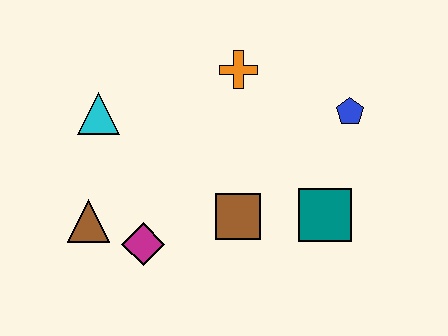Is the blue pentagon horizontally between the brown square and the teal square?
No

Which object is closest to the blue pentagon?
The teal square is closest to the blue pentagon.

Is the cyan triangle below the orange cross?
Yes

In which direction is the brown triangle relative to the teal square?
The brown triangle is to the left of the teal square.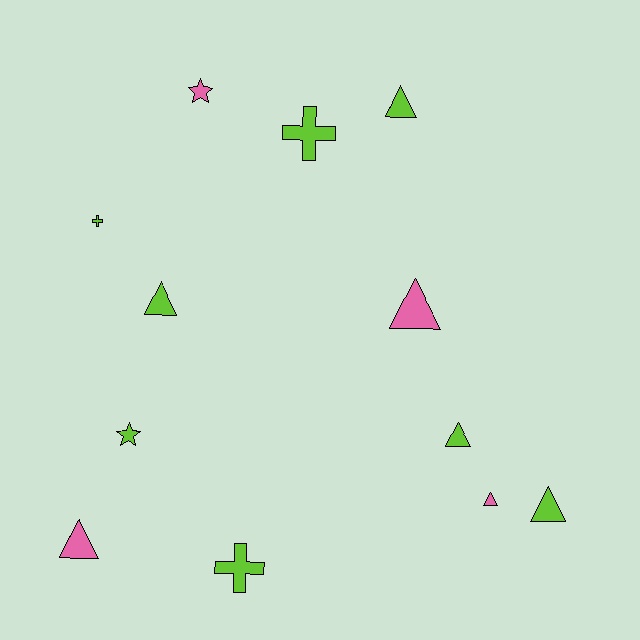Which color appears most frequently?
Lime, with 8 objects.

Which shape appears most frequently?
Triangle, with 7 objects.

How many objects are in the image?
There are 12 objects.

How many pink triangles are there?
There are 3 pink triangles.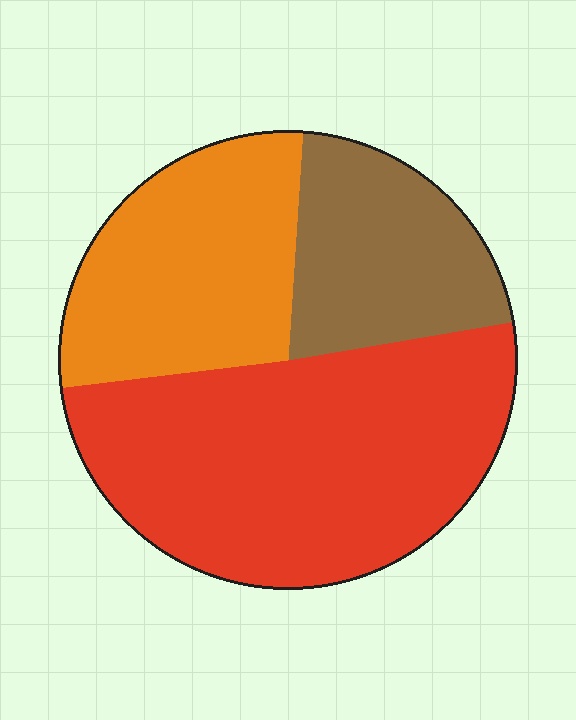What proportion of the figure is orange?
Orange covers roughly 30% of the figure.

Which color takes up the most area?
Red, at roughly 50%.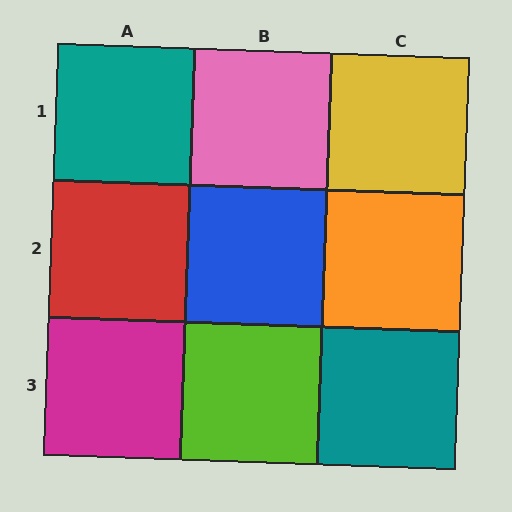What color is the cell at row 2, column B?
Blue.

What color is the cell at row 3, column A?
Magenta.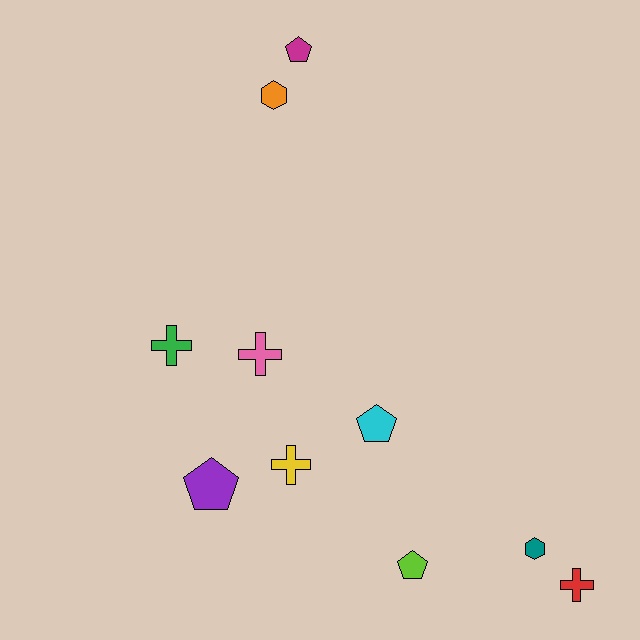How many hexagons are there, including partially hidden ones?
There are 2 hexagons.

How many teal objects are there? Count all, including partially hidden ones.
There is 1 teal object.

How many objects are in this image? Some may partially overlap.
There are 10 objects.